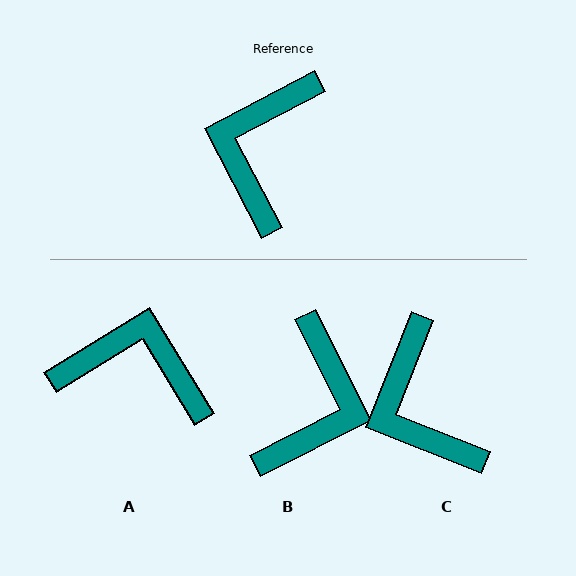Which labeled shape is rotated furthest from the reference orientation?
B, about 179 degrees away.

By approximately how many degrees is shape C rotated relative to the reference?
Approximately 41 degrees counter-clockwise.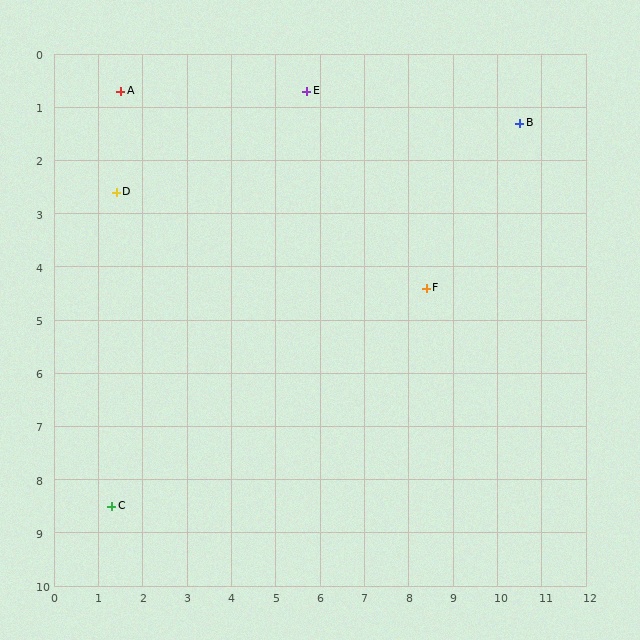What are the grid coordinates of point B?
Point B is at approximately (10.5, 1.3).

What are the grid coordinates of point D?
Point D is at approximately (1.4, 2.6).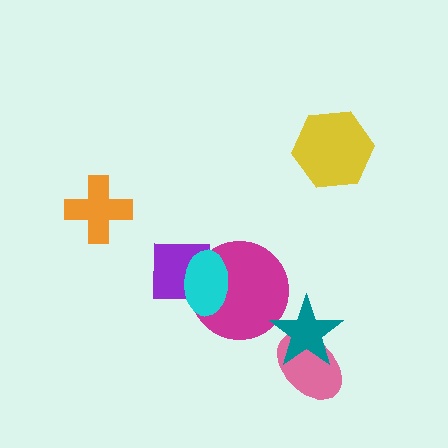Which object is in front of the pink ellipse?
The teal star is in front of the pink ellipse.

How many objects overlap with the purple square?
2 objects overlap with the purple square.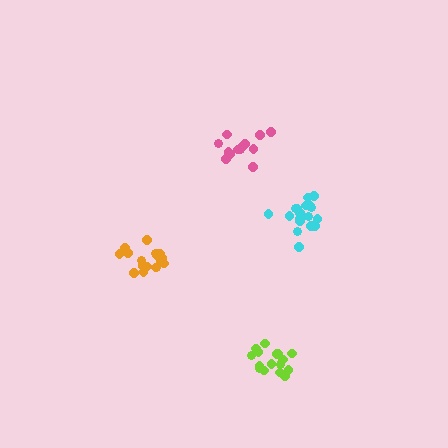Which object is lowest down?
The lime cluster is bottommost.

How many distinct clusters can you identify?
There are 4 distinct clusters.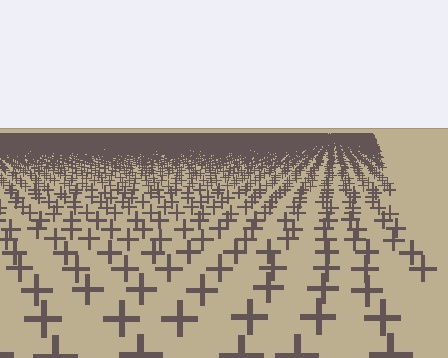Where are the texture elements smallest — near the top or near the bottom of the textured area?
Near the top.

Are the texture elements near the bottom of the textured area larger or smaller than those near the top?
Larger. Near the bottom, elements are closer to the viewer and appear at a bigger on-screen size.